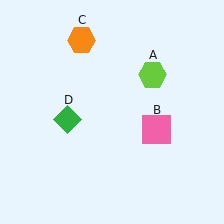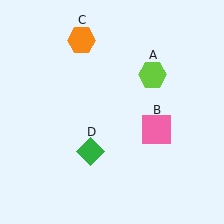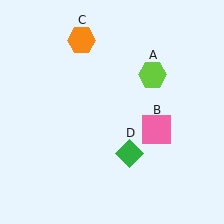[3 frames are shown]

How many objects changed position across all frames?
1 object changed position: green diamond (object D).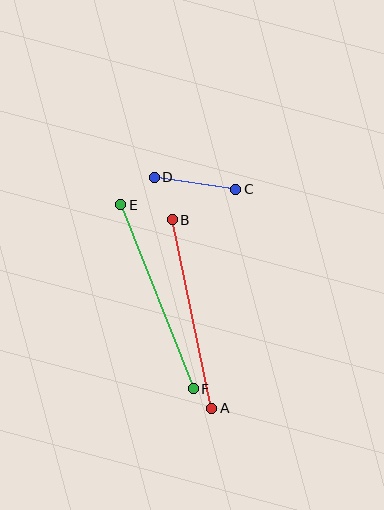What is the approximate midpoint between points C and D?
The midpoint is at approximately (195, 183) pixels.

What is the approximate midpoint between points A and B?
The midpoint is at approximately (192, 314) pixels.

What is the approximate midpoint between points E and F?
The midpoint is at approximately (157, 297) pixels.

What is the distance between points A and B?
The distance is approximately 193 pixels.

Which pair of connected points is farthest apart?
Points E and F are farthest apart.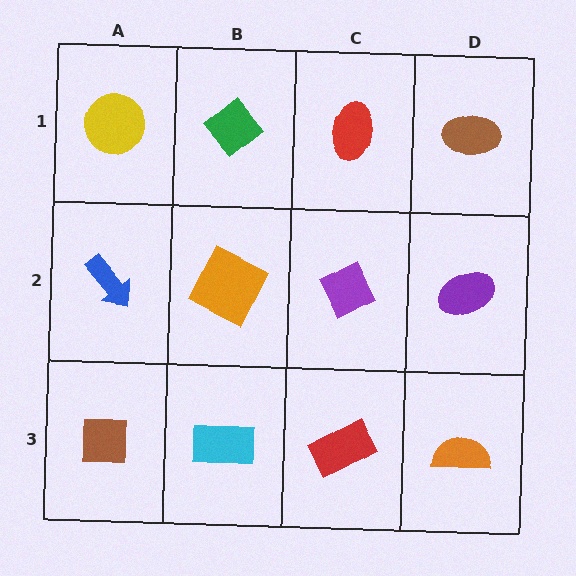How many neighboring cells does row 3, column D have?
2.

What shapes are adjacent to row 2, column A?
A yellow circle (row 1, column A), a brown square (row 3, column A), an orange square (row 2, column B).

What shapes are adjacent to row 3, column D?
A purple ellipse (row 2, column D), a red rectangle (row 3, column C).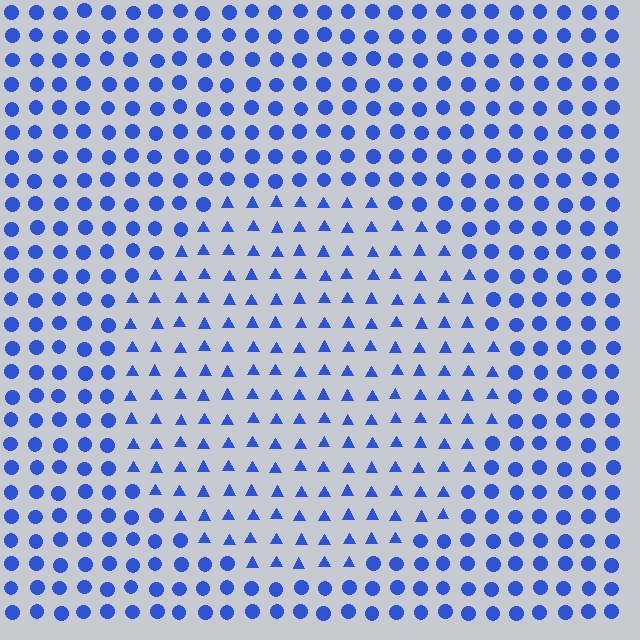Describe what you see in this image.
The image is filled with small blue elements arranged in a uniform grid. A circle-shaped region contains triangles, while the surrounding area contains circles. The boundary is defined purely by the change in element shape.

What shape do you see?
I see a circle.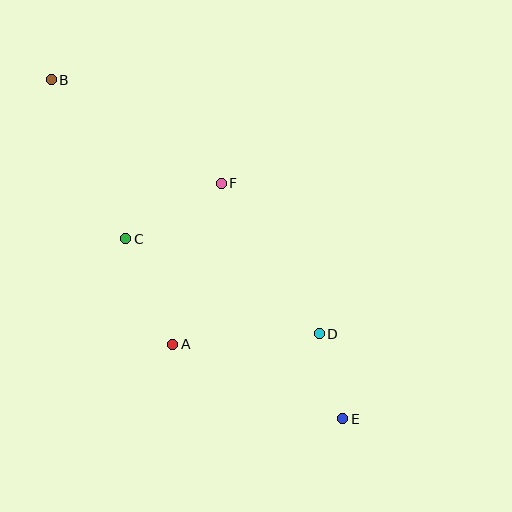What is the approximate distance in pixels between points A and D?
The distance between A and D is approximately 147 pixels.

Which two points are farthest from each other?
Points B and E are farthest from each other.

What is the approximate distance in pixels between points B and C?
The distance between B and C is approximately 176 pixels.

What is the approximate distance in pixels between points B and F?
The distance between B and F is approximately 199 pixels.